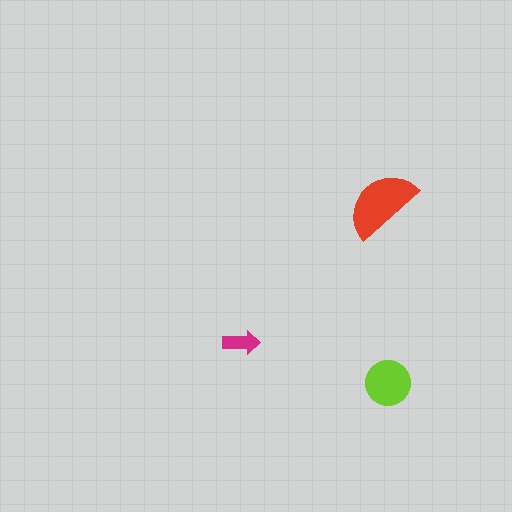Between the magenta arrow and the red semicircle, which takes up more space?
The red semicircle.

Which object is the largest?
The red semicircle.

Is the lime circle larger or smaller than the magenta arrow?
Larger.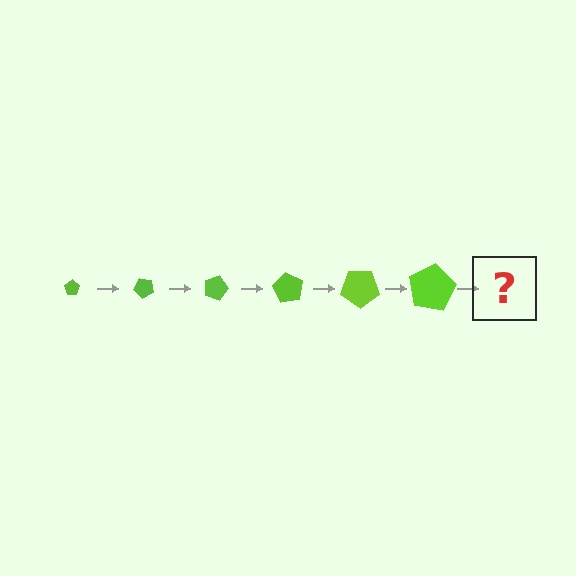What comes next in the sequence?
The next element should be a pentagon, larger than the previous one and rotated 270 degrees from the start.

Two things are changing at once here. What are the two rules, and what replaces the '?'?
The two rules are that the pentagon grows larger each step and it rotates 45 degrees each step. The '?' should be a pentagon, larger than the previous one and rotated 270 degrees from the start.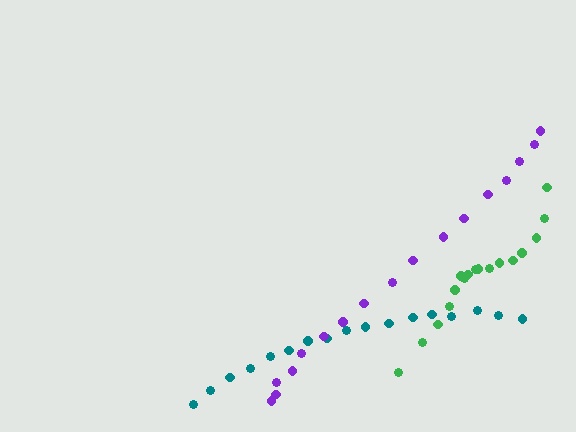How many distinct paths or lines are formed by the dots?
There are 3 distinct paths.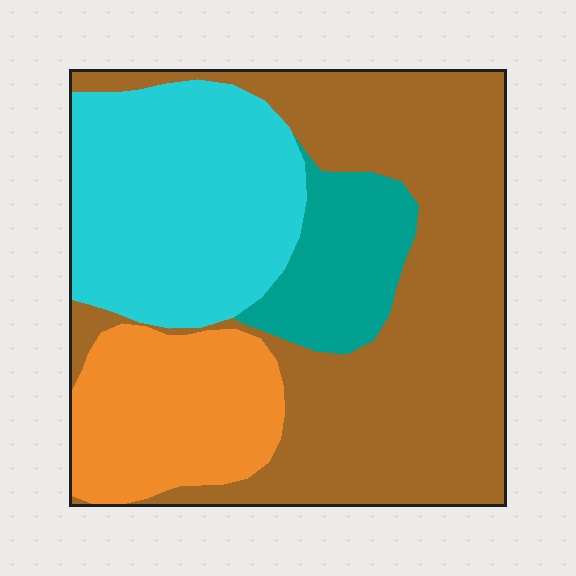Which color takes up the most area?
Brown, at roughly 45%.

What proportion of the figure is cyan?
Cyan takes up between a sixth and a third of the figure.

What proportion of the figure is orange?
Orange covers roughly 15% of the figure.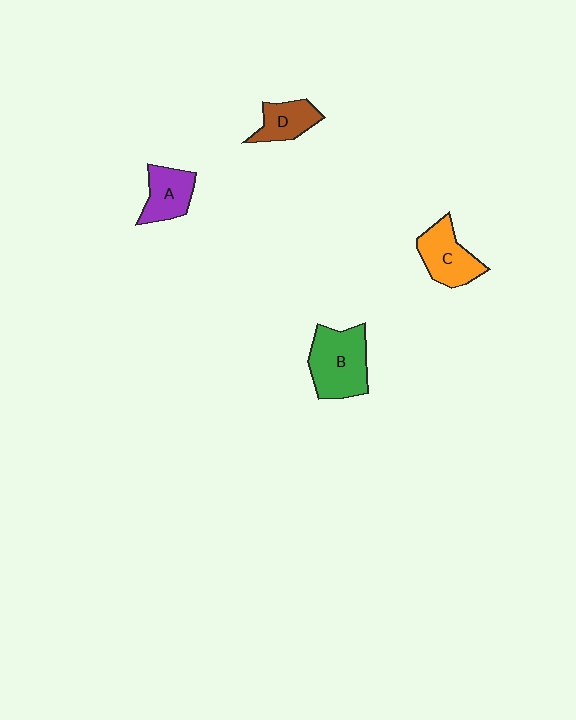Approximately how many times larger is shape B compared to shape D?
Approximately 1.8 times.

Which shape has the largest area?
Shape B (green).